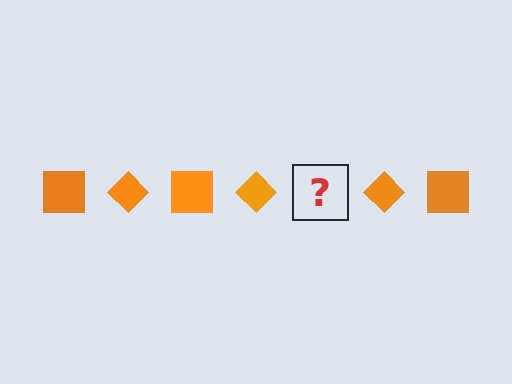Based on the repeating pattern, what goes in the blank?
The blank should be an orange square.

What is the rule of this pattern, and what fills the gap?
The rule is that the pattern cycles through square, diamond shapes in orange. The gap should be filled with an orange square.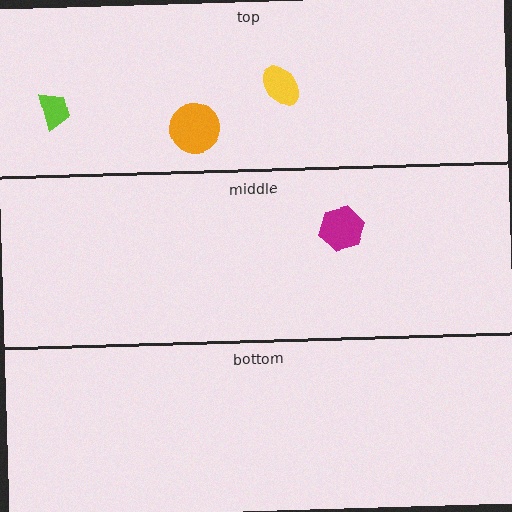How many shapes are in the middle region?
1.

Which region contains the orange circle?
The top region.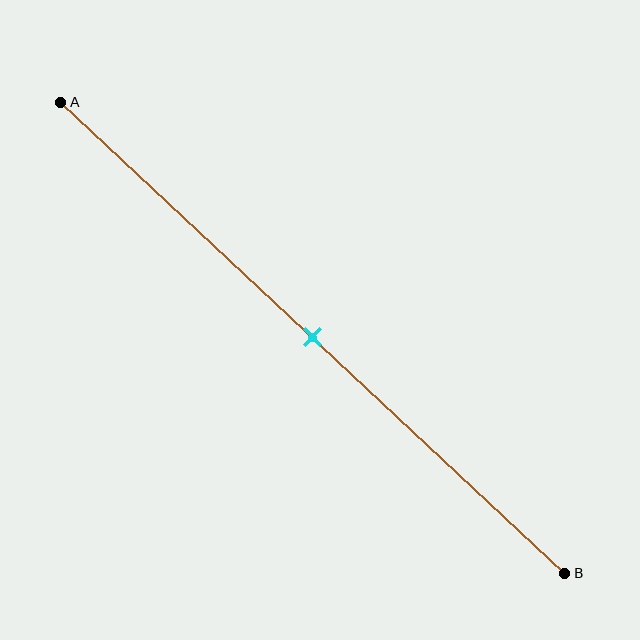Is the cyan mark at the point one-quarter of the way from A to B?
No, the mark is at about 50% from A, not at the 25% one-quarter point.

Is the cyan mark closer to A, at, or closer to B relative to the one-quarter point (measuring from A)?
The cyan mark is closer to point B than the one-quarter point of segment AB.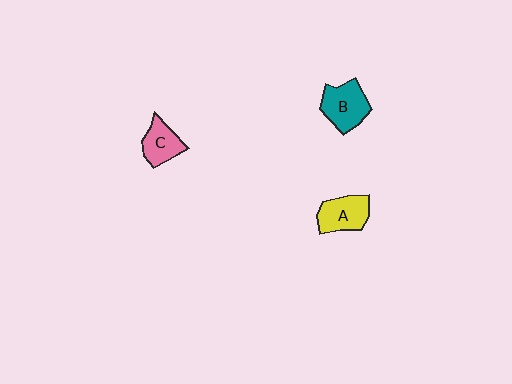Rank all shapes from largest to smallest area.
From largest to smallest: B (teal), A (yellow), C (pink).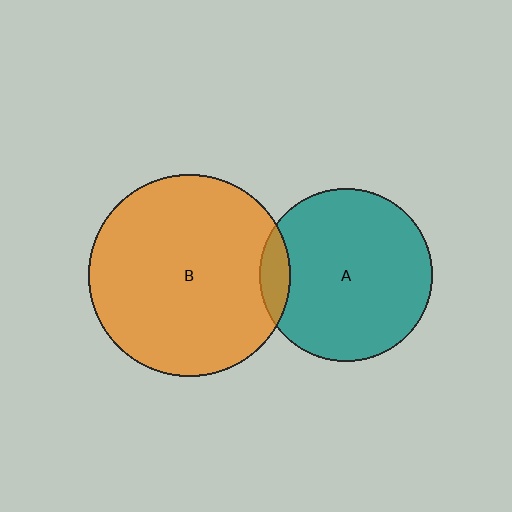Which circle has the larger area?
Circle B (orange).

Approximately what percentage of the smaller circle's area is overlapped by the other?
Approximately 10%.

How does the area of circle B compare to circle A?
Approximately 1.4 times.